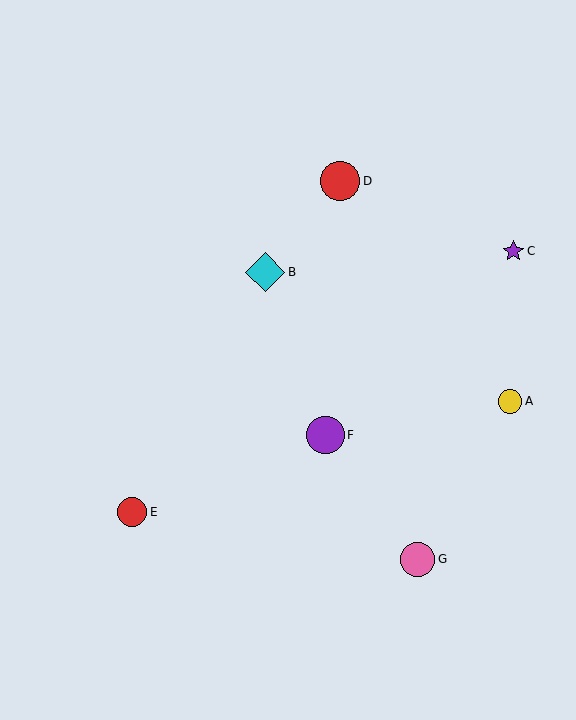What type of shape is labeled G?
Shape G is a pink circle.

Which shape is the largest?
The cyan diamond (labeled B) is the largest.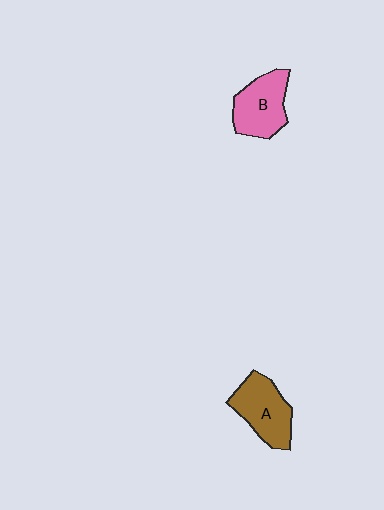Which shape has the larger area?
Shape A (brown).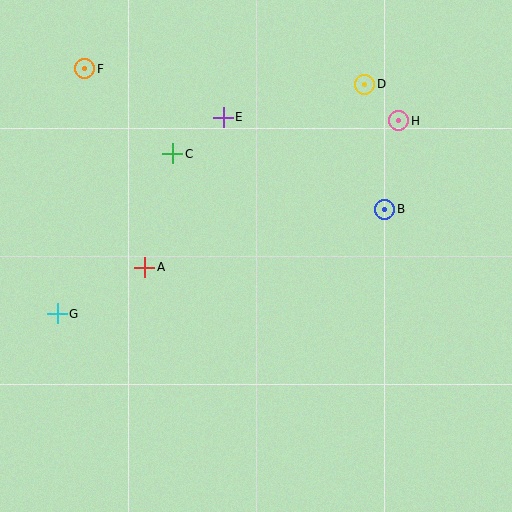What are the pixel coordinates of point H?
Point H is at (399, 121).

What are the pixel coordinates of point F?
Point F is at (85, 69).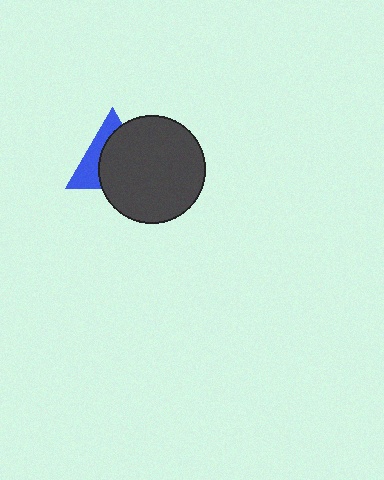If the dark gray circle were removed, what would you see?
You would see the complete blue triangle.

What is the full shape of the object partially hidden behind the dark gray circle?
The partially hidden object is a blue triangle.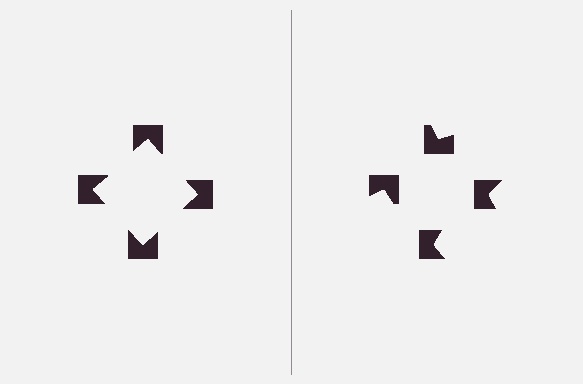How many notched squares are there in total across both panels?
8 — 4 on each side.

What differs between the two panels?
The notched squares are positioned identically on both sides; only the wedge orientations differ. On the left they align to a square; on the right they are misaligned.